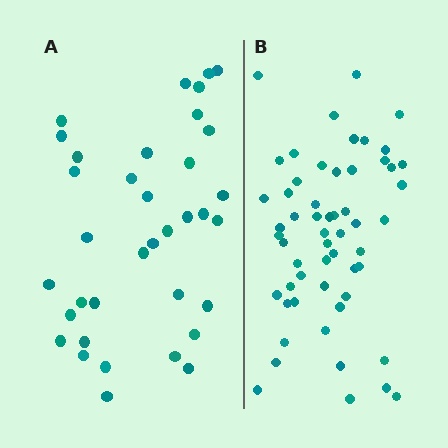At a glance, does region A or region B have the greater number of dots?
Region B (the right region) has more dots.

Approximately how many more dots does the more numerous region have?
Region B has approximately 20 more dots than region A.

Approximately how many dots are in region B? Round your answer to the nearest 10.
About 60 dots. (The exact count is 56, which rounds to 60.)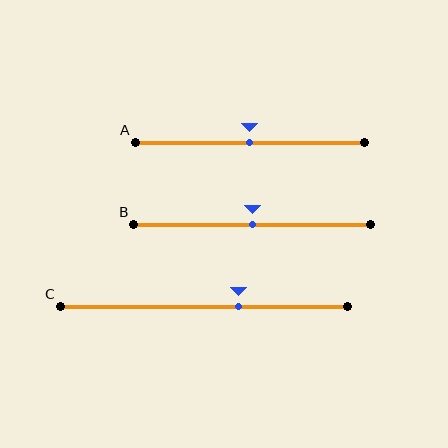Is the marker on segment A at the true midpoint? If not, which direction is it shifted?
Yes, the marker on segment A is at the true midpoint.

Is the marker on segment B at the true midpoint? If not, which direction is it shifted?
Yes, the marker on segment B is at the true midpoint.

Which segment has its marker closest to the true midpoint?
Segment A has its marker closest to the true midpoint.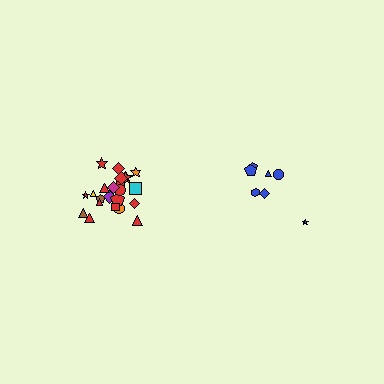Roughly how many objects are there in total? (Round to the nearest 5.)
Roughly 30 objects in total.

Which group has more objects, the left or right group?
The left group.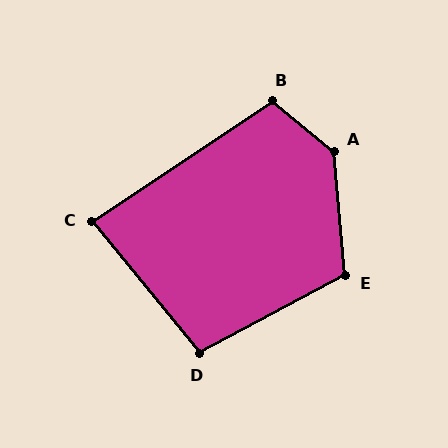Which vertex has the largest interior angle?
A, at approximately 134 degrees.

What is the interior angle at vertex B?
Approximately 107 degrees (obtuse).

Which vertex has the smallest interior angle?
C, at approximately 85 degrees.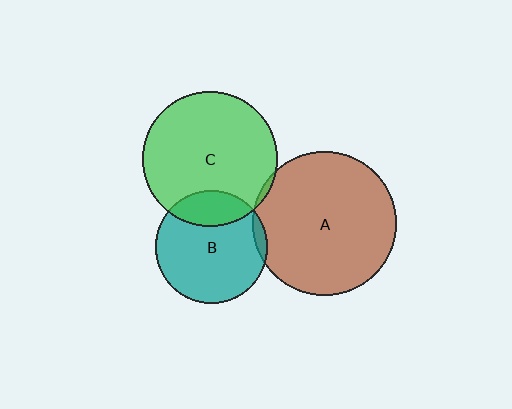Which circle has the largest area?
Circle A (brown).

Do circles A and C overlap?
Yes.